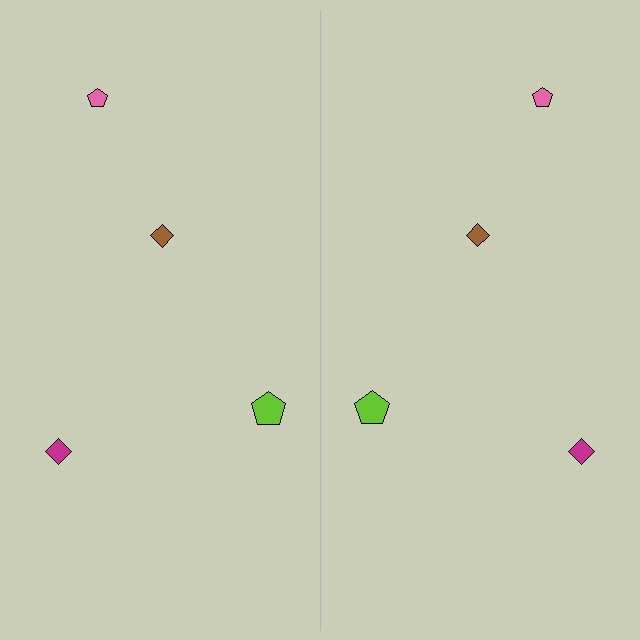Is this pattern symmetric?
Yes, this pattern has bilateral (reflection) symmetry.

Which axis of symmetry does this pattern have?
The pattern has a vertical axis of symmetry running through the center of the image.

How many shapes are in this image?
There are 8 shapes in this image.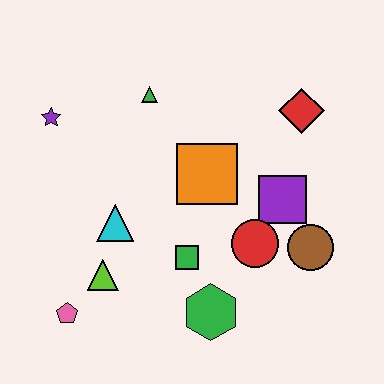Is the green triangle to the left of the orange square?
Yes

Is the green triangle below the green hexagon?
No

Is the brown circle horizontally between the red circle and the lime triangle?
No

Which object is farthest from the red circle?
The purple star is farthest from the red circle.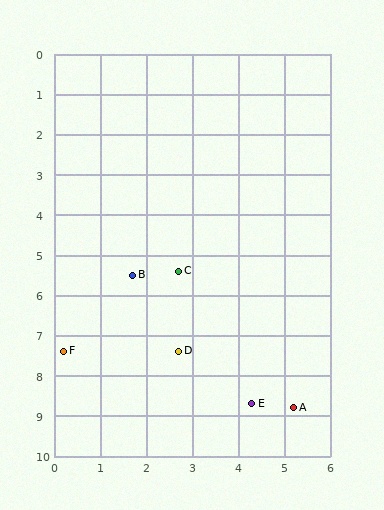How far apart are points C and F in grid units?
Points C and F are about 3.2 grid units apart.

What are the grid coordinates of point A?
Point A is at approximately (5.2, 8.8).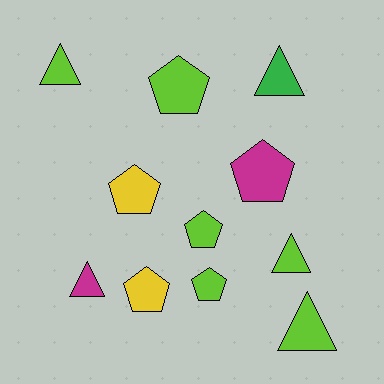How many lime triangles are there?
There are 3 lime triangles.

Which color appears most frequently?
Lime, with 6 objects.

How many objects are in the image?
There are 11 objects.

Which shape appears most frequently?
Pentagon, with 6 objects.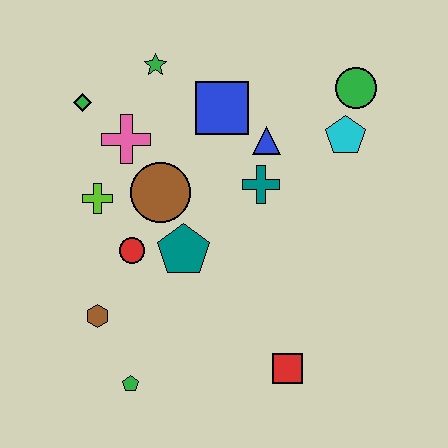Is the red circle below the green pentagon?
No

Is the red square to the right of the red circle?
Yes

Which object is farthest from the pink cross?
The red square is farthest from the pink cross.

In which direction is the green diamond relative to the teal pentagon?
The green diamond is above the teal pentagon.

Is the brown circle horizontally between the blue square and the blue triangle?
No